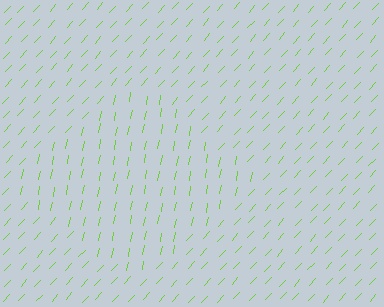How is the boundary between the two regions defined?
The boundary is defined purely by a change in line orientation (approximately 32 degrees difference). All lines are the same color and thickness.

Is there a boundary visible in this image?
Yes, there is a texture boundary formed by a change in line orientation.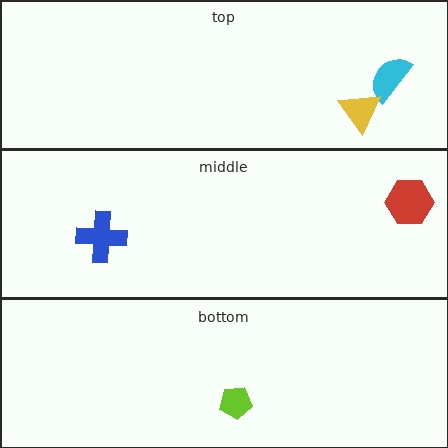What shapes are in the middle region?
The blue cross, the red hexagon.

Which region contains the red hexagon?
The middle region.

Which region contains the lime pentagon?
The bottom region.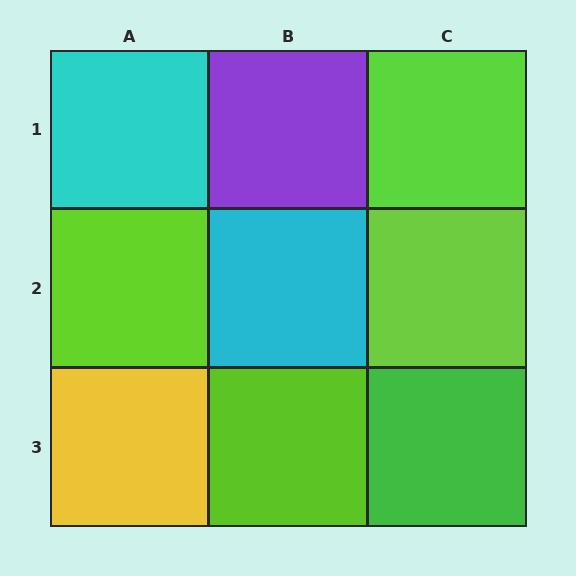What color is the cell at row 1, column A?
Cyan.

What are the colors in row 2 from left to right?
Lime, cyan, lime.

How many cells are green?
1 cell is green.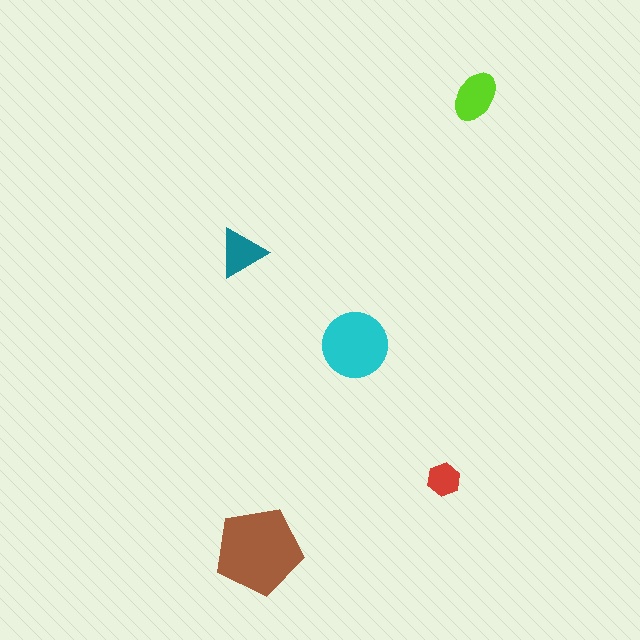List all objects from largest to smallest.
The brown pentagon, the cyan circle, the lime ellipse, the teal triangle, the red hexagon.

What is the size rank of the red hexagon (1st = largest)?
5th.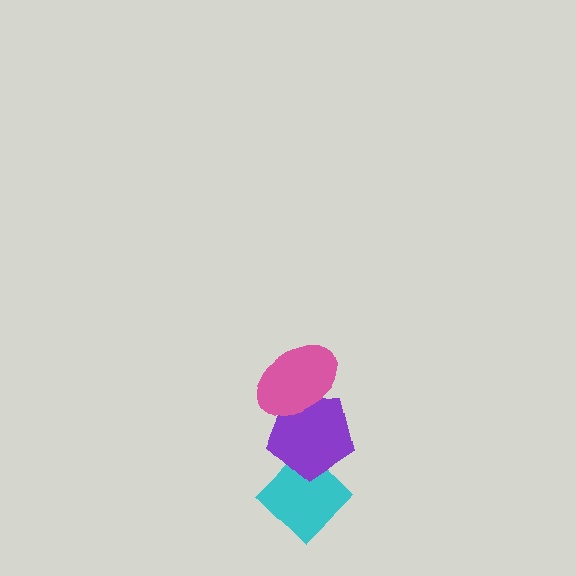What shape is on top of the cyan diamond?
The purple pentagon is on top of the cyan diamond.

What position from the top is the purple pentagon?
The purple pentagon is 2nd from the top.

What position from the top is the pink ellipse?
The pink ellipse is 1st from the top.